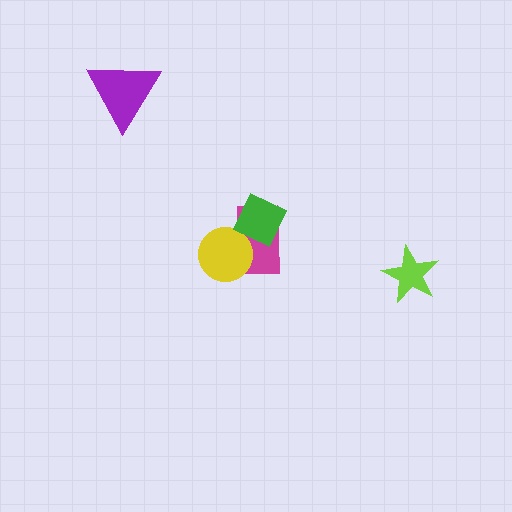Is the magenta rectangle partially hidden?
Yes, it is partially covered by another shape.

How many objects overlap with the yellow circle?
2 objects overlap with the yellow circle.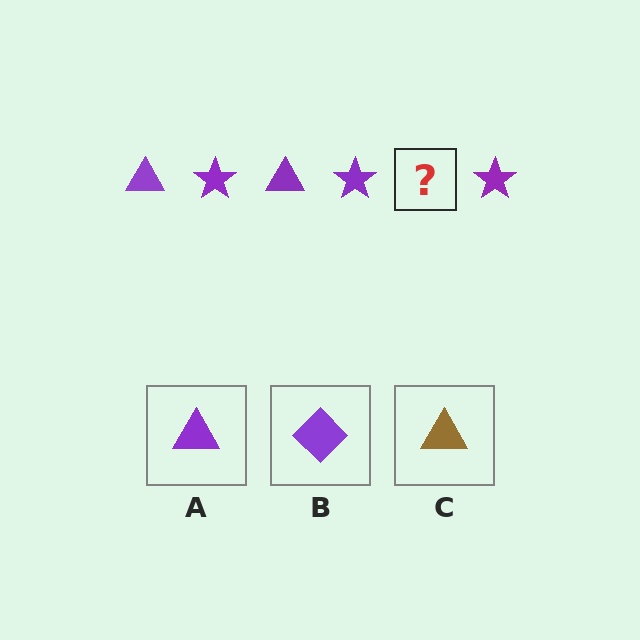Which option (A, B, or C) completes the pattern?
A.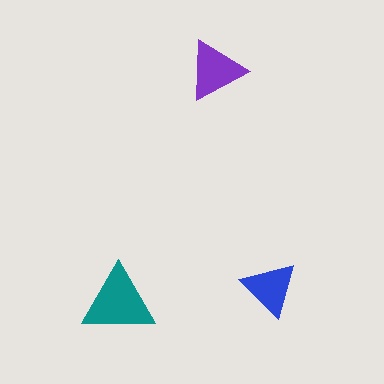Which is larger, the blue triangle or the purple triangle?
The purple one.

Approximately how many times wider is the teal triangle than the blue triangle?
About 1.5 times wider.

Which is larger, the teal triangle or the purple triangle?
The teal one.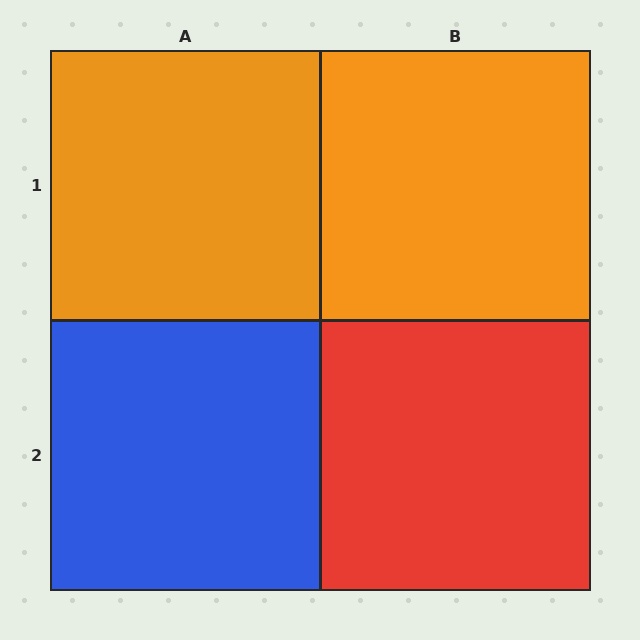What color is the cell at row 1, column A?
Orange.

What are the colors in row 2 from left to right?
Blue, red.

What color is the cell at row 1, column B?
Orange.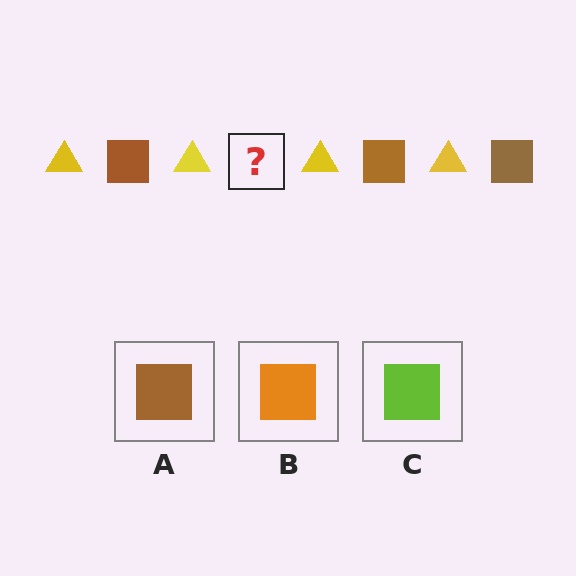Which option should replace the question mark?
Option A.